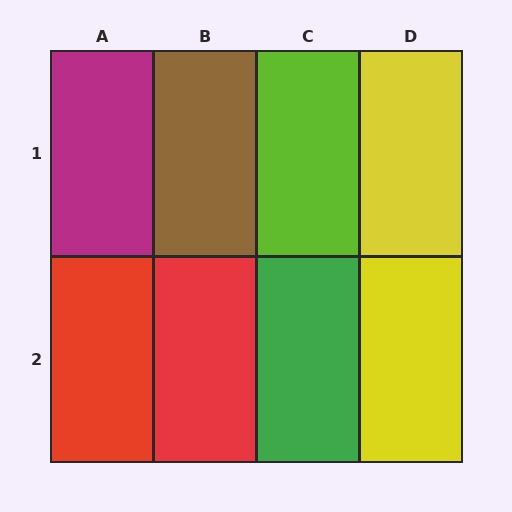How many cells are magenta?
1 cell is magenta.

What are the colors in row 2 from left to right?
Red, red, green, yellow.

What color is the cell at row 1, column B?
Brown.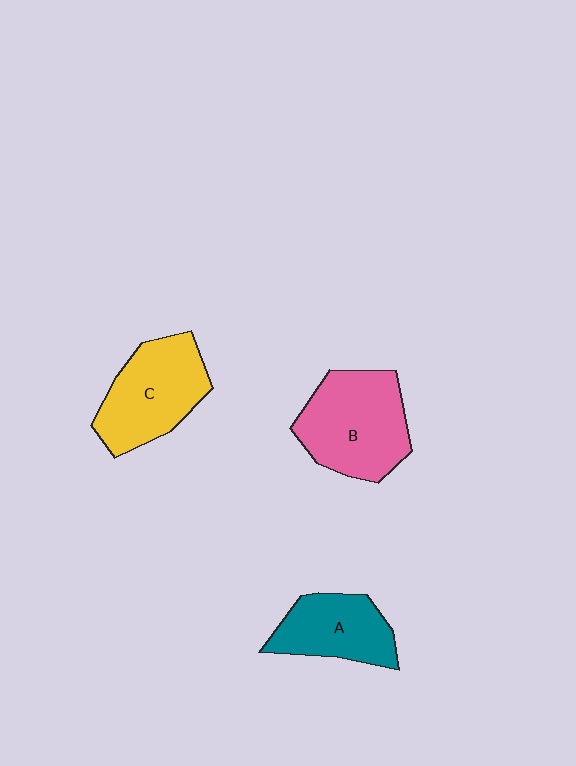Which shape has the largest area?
Shape B (pink).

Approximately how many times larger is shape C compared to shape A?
Approximately 1.3 times.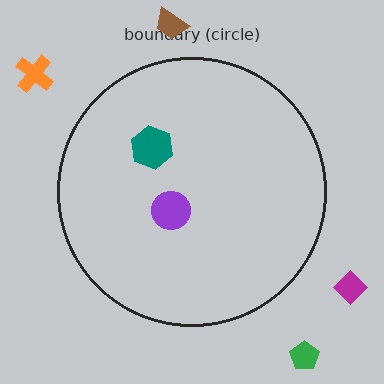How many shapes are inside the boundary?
2 inside, 4 outside.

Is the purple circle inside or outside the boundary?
Inside.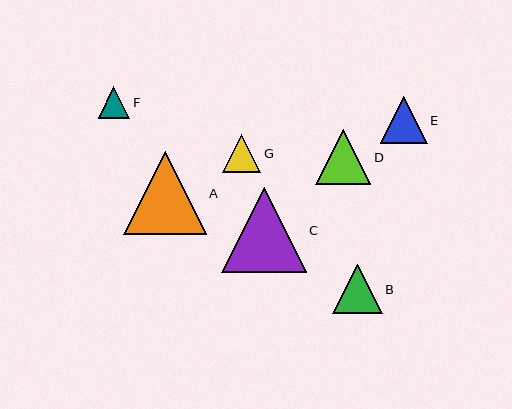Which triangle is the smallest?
Triangle F is the smallest with a size of approximately 32 pixels.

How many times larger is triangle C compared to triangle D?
Triangle C is approximately 1.5 times the size of triangle D.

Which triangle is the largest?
Triangle C is the largest with a size of approximately 85 pixels.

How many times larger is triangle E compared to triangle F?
Triangle E is approximately 1.5 times the size of triangle F.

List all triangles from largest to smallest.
From largest to smallest: C, A, D, B, E, G, F.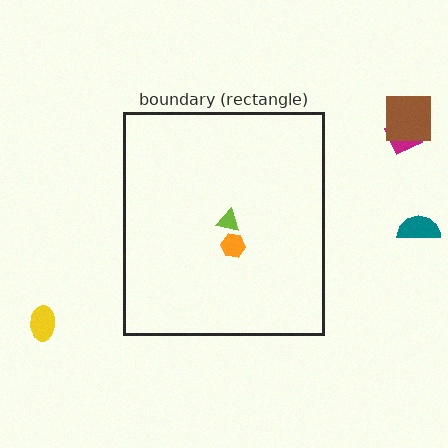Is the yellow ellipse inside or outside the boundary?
Outside.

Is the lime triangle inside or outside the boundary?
Inside.